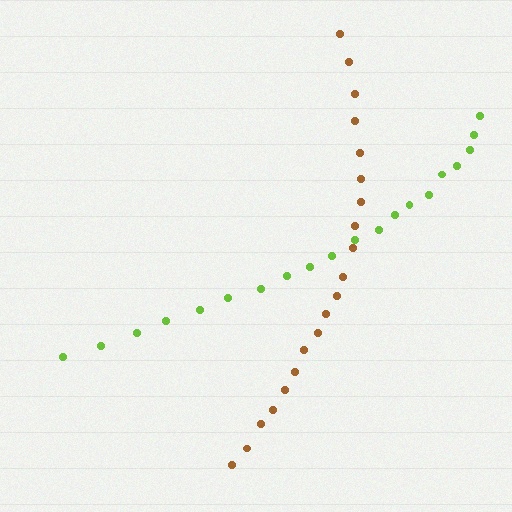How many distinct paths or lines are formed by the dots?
There are 2 distinct paths.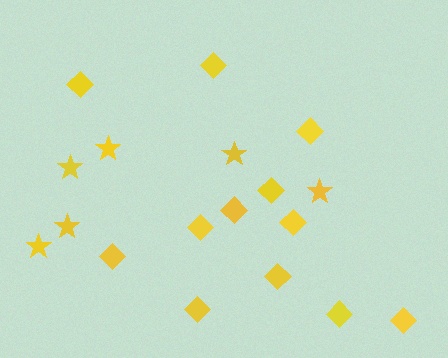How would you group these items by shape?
There are 2 groups: one group of diamonds (12) and one group of stars (6).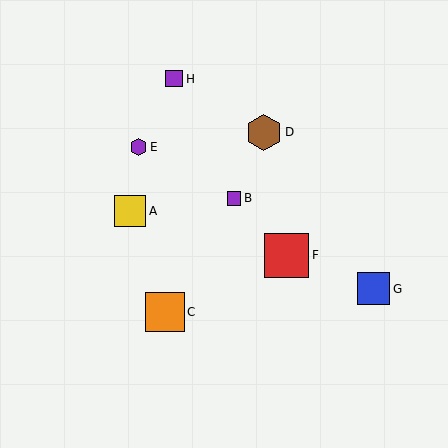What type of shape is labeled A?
Shape A is a yellow square.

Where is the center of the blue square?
The center of the blue square is at (373, 289).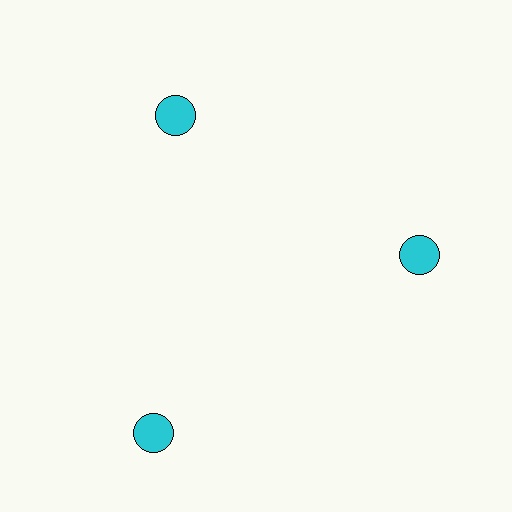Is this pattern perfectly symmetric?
No. The 3 cyan circles are arranged in a ring, but one element near the 7 o'clock position is pushed outward from the center, breaking the 3-fold rotational symmetry.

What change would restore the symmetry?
The symmetry would be restored by moving it inward, back onto the ring so that all 3 circles sit at equal angles and equal distance from the center.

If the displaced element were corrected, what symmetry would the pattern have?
It would have 3-fold rotational symmetry — the pattern would map onto itself every 120 degrees.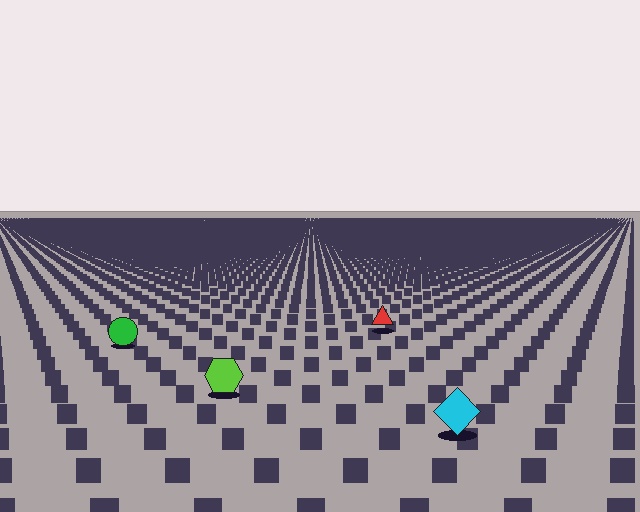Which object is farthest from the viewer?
The red triangle is farthest from the viewer. It appears smaller and the ground texture around it is denser.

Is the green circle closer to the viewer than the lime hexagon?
No. The lime hexagon is closer — you can tell from the texture gradient: the ground texture is coarser near it.